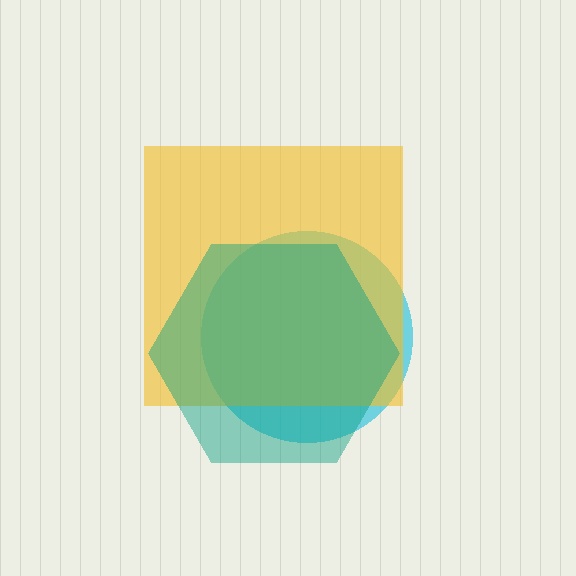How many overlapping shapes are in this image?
There are 3 overlapping shapes in the image.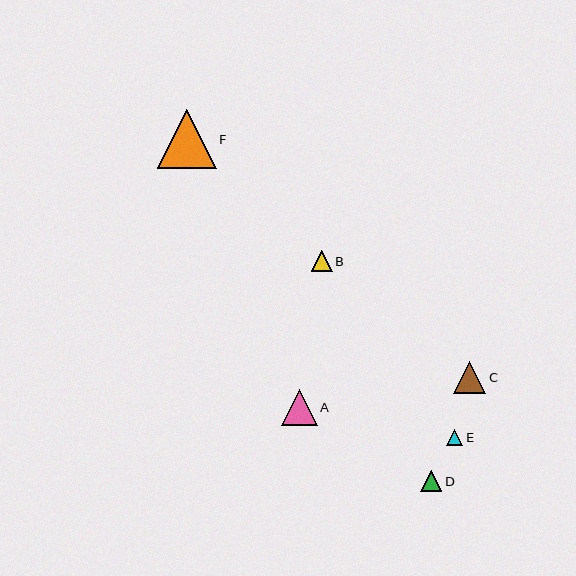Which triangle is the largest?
Triangle F is the largest with a size of approximately 59 pixels.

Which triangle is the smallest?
Triangle E is the smallest with a size of approximately 16 pixels.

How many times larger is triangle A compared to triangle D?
Triangle A is approximately 1.7 times the size of triangle D.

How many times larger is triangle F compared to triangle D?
Triangle F is approximately 2.8 times the size of triangle D.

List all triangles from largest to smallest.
From largest to smallest: F, A, C, D, B, E.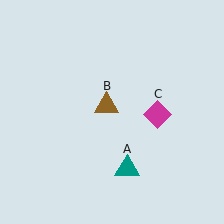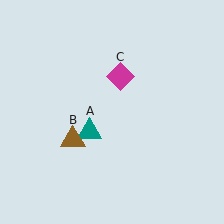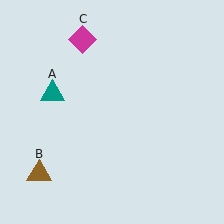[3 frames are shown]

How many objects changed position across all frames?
3 objects changed position: teal triangle (object A), brown triangle (object B), magenta diamond (object C).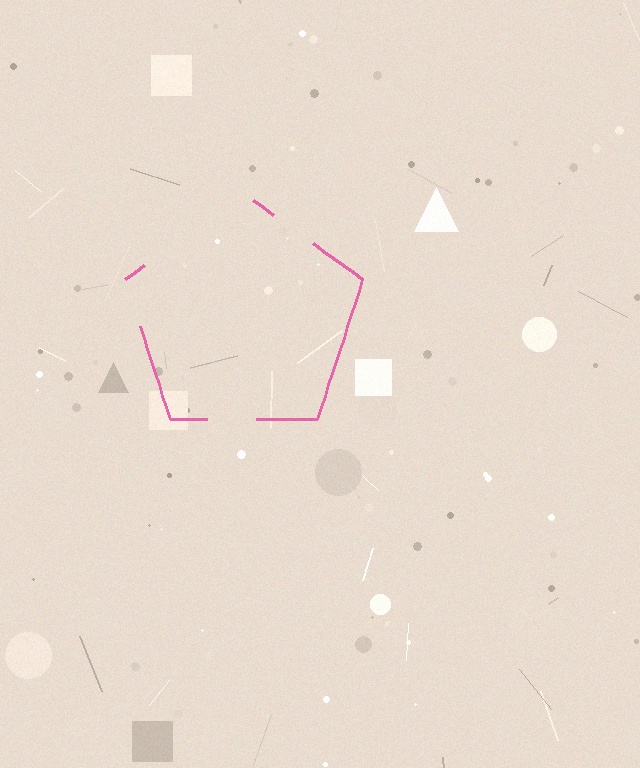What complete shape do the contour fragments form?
The contour fragments form a pentagon.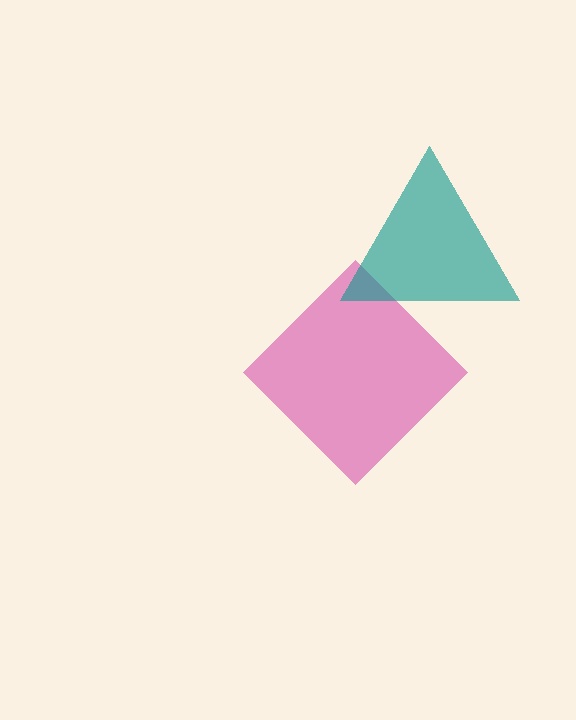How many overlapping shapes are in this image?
There are 2 overlapping shapes in the image.